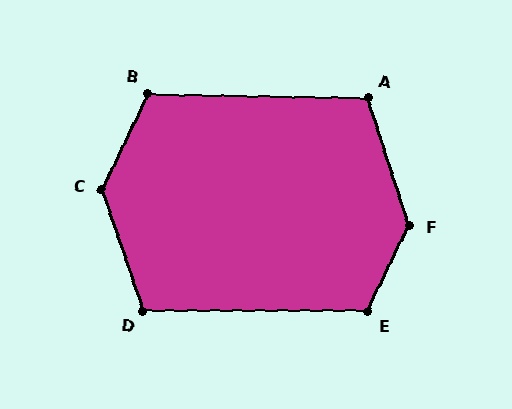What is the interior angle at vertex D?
Approximately 109 degrees (obtuse).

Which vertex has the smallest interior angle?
A, at approximately 109 degrees.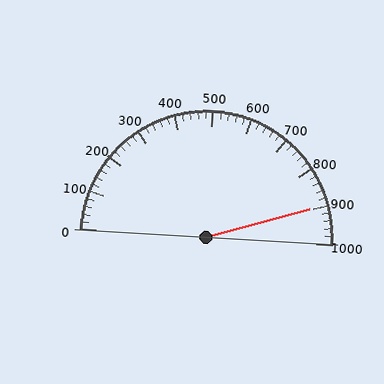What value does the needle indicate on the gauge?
The needle indicates approximately 900.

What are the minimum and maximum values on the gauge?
The gauge ranges from 0 to 1000.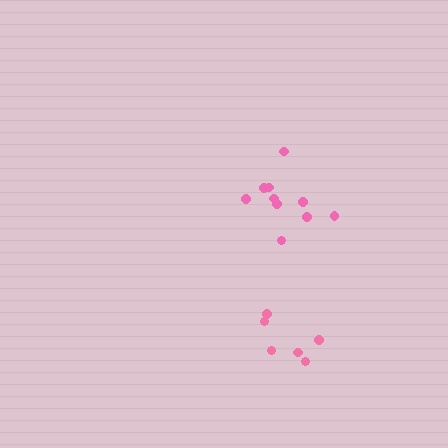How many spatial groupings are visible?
There are 2 spatial groupings.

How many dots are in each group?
Group 1: 10 dots, Group 2: 6 dots (16 total).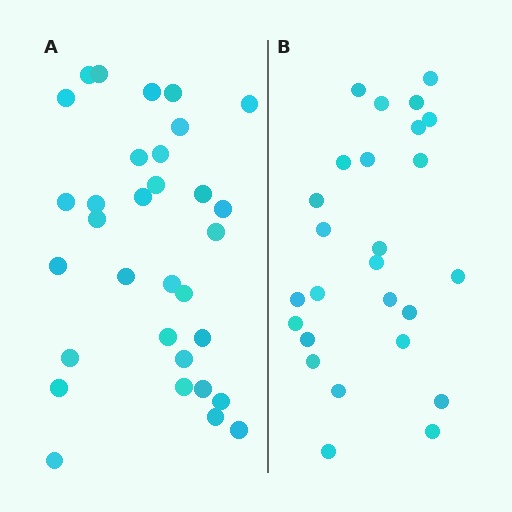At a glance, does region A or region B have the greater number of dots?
Region A (the left region) has more dots.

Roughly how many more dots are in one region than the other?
Region A has about 6 more dots than region B.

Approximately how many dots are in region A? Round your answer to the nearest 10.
About 30 dots. (The exact count is 32, which rounds to 30.)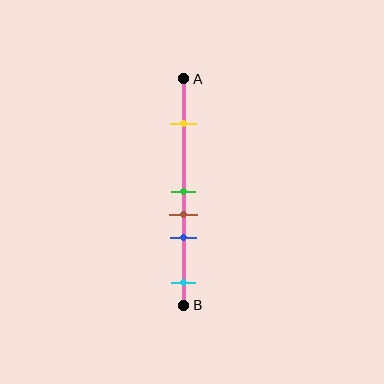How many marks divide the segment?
There are 5 marks dividing the segment.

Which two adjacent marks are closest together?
The green and brown marks are the closest adjacent pair.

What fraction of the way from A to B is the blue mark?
The blue mark is approximately 70% (0.7) of the way from A to B.